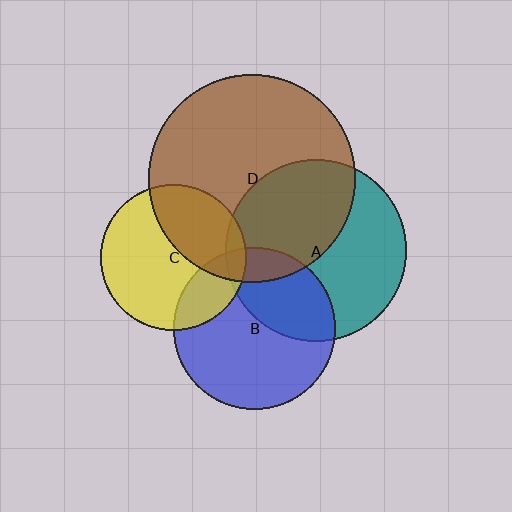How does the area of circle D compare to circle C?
Approximately 2.0 times.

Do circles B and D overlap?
Yes.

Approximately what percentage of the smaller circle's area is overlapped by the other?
Approximately 10%.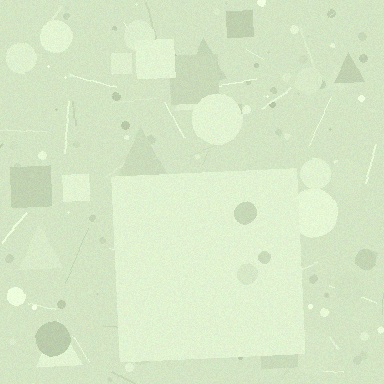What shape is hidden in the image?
A square is hidden in the image.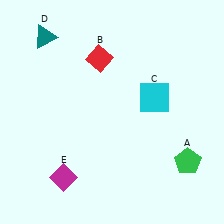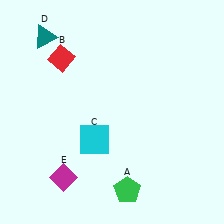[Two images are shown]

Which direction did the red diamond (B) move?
The red diamond (B) moved left.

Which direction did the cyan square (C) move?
The cyan square (C) moved left.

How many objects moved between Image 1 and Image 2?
3 objects moved between the two images.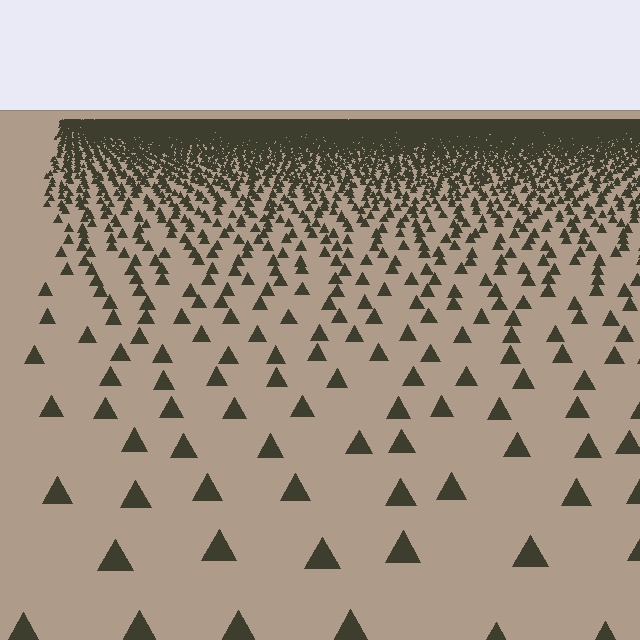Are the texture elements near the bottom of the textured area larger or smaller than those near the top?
Larger. Near the bottom, elements are closer to the viewer and appear at a bigger on-screen size.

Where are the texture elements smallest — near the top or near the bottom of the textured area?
Near the top.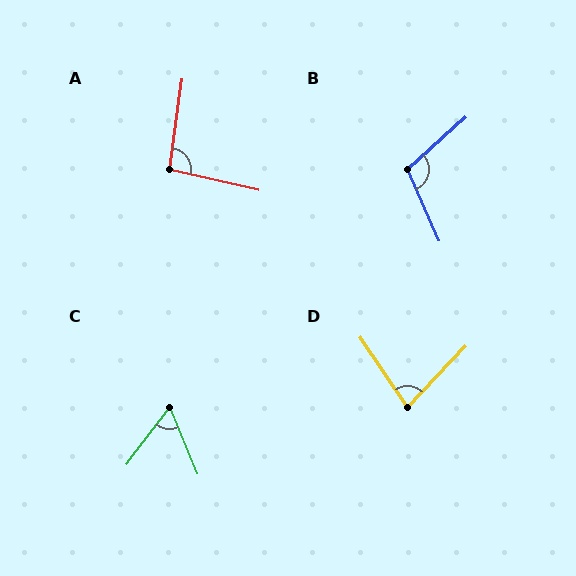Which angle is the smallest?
C, at approximately 60 degrees.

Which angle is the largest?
B, at approximately 108 degrees.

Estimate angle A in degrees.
Approximately 95 degrees.